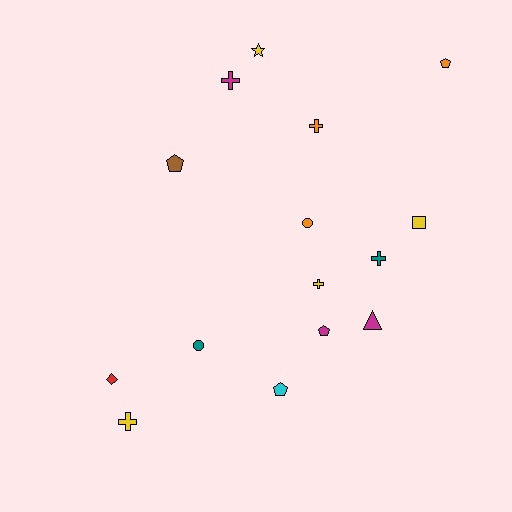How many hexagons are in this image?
There are no hexagons.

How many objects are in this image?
There are 15 objects.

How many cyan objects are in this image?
There is 1 cyan object.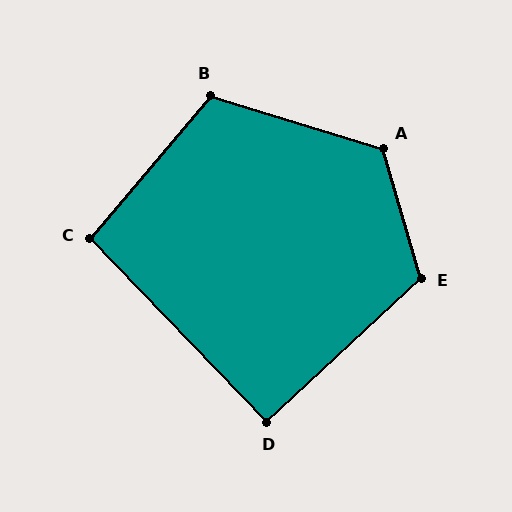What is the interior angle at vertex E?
Approximately 117 degrees (obtuse).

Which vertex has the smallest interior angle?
D, at approximately 91 degrees.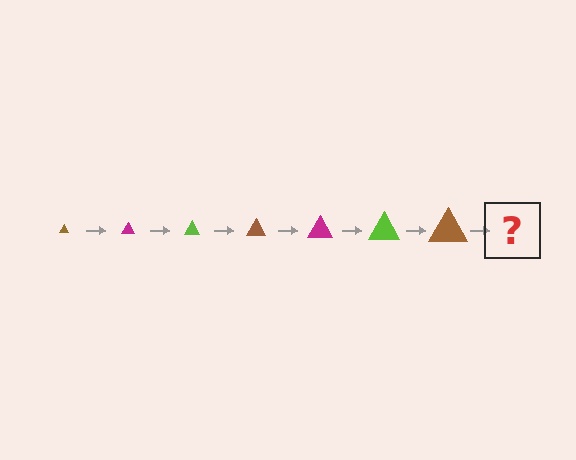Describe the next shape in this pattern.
It should be a magenta triangle, larger than the previous one.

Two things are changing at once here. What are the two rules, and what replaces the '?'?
The two rules are that the triangle grows larger each step and the color cycles through brown, magenta, and lime. The '?' should be a magenta triangle, larger than the previous one.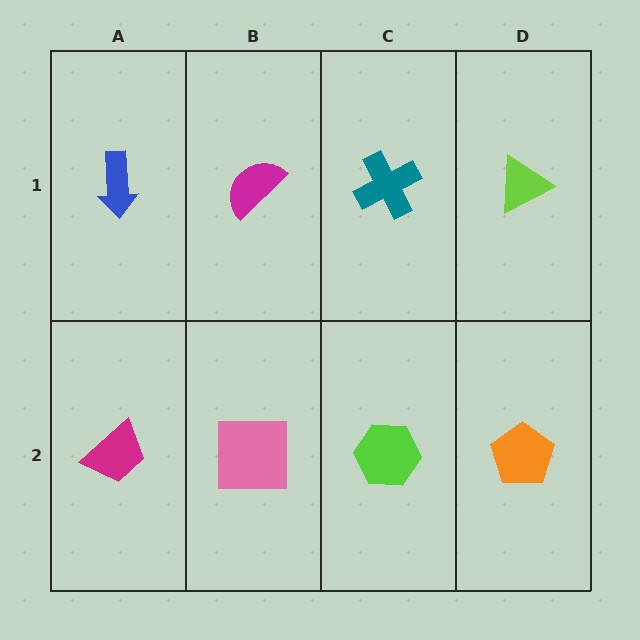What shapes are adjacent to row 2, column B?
A magenta semicircle (row 1, column B), a magenta trapezoid (row 2, column A), a lime hexagon (row 2, column C).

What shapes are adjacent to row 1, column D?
An orange pentagon (row 2, column D), a teal cross (row 1, column C).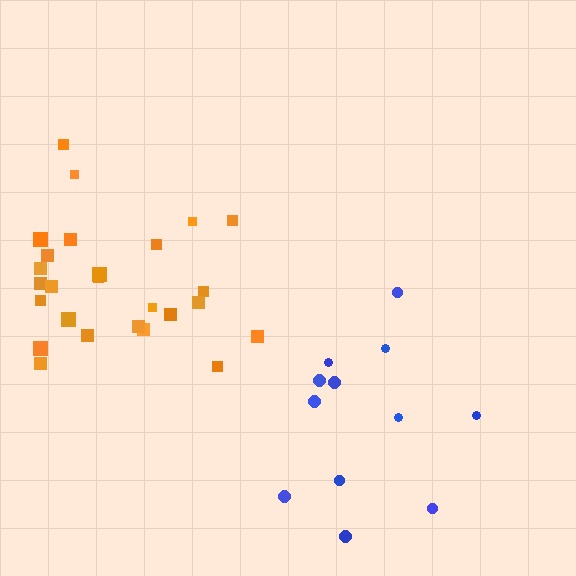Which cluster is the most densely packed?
Orange.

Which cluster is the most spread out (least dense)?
Blue.